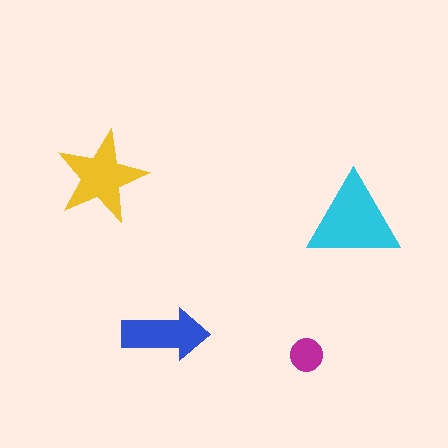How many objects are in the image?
There are 4 objects in the image.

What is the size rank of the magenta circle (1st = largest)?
4th.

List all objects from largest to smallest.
The cyan triangle, the yellow star, the blue arrow, the magenta circle.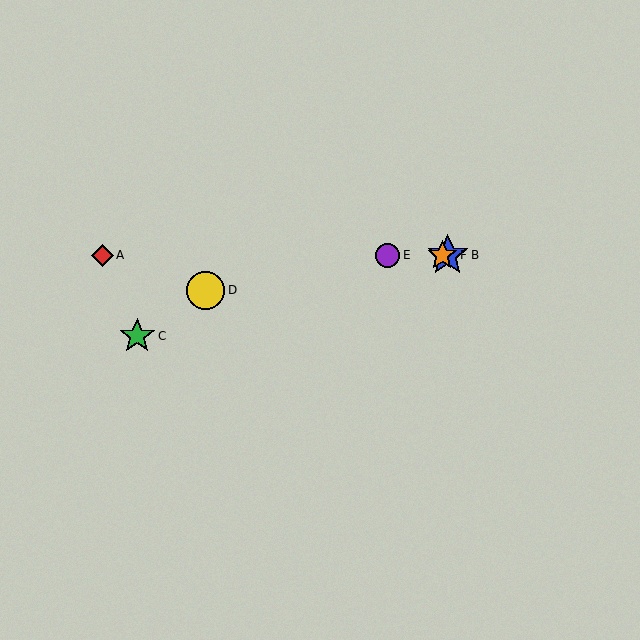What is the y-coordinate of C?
Object C is at y≈336.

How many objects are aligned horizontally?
4 objects (A, B, E, F) are aligned horizontally.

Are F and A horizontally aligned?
Yes, both are at y≈255.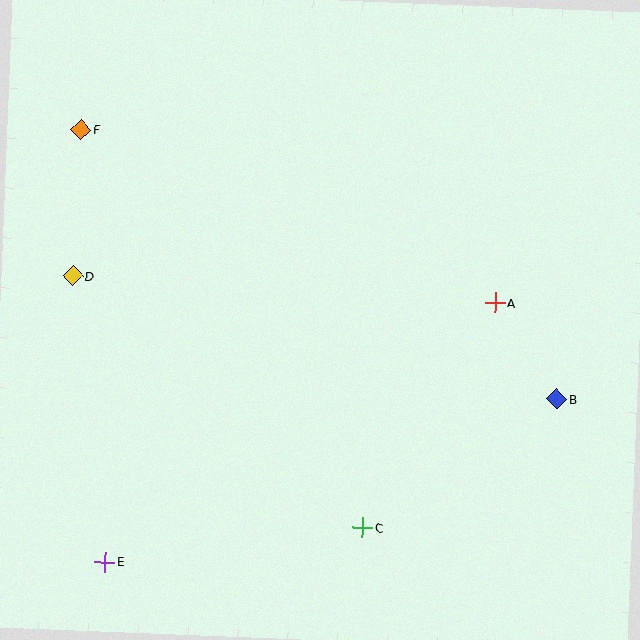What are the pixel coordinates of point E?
Point E is at (105, 562).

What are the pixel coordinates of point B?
Point B is at (557, 399).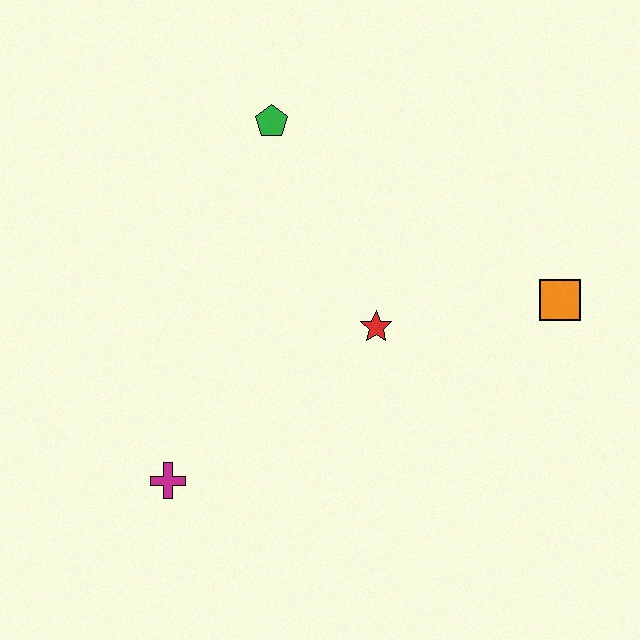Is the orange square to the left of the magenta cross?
No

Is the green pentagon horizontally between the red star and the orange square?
No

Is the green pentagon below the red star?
No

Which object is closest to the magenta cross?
The red star is closest to the magenta cross.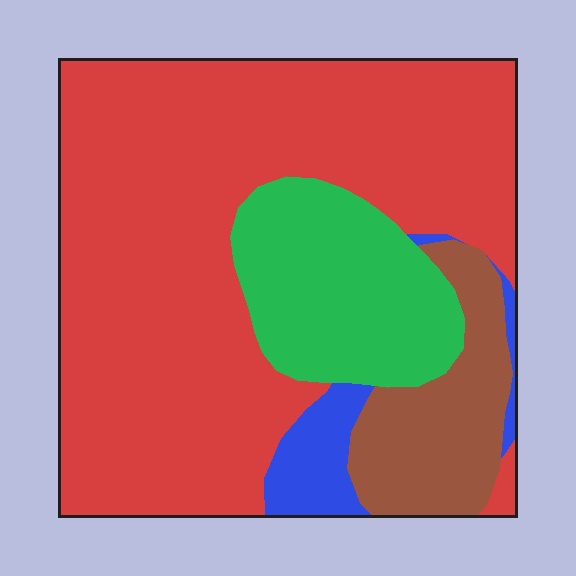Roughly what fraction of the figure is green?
Green takes up less than a quarter of the figure.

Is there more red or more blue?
Red.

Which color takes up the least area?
Blue, at roughly 5%.